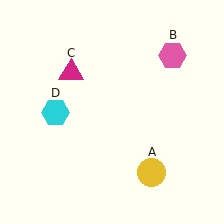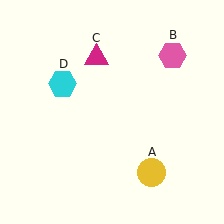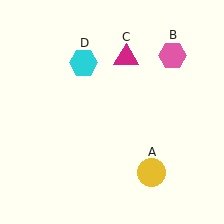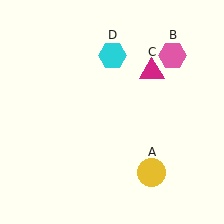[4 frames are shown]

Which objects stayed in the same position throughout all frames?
Yellow circle (object A) and pink hexagon (object B) remained stationary.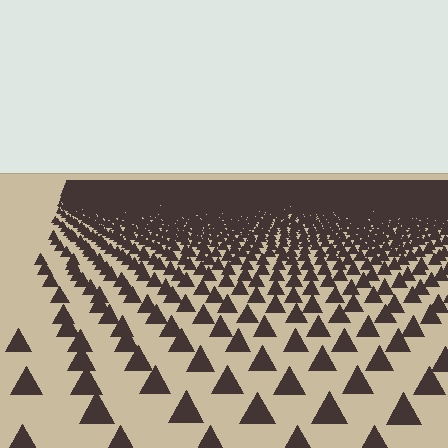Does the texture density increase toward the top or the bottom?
Density increases toward the top.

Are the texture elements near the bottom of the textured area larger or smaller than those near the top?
Larger. Near the bottom, elements are closer to the viewer and appear at a bigger on-screen size.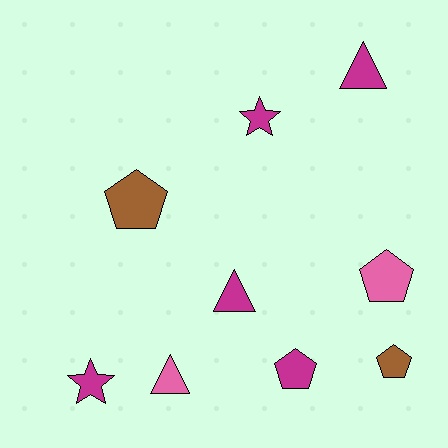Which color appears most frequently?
Magenta, with 5 objects.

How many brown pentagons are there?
There are 2 brown pentagons.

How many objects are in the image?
There are 9 objects.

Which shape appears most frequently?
Pentagon, with 4 objects.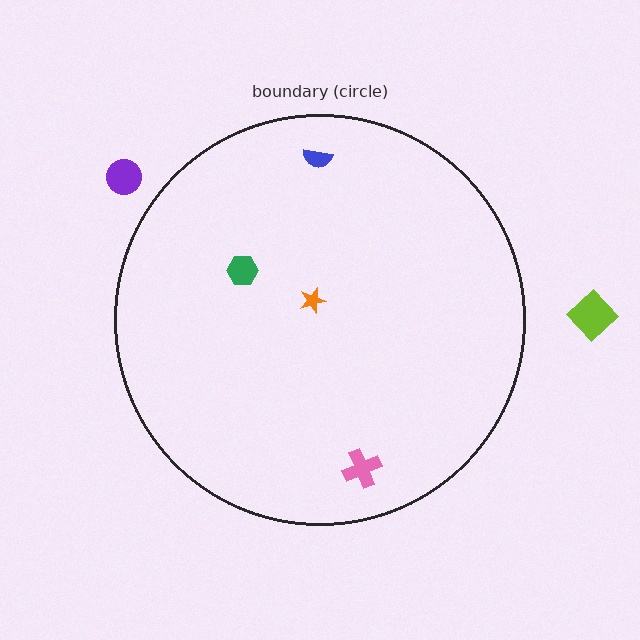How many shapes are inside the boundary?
4 inside, 2 outside.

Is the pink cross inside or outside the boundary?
Inside.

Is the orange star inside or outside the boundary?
Inside.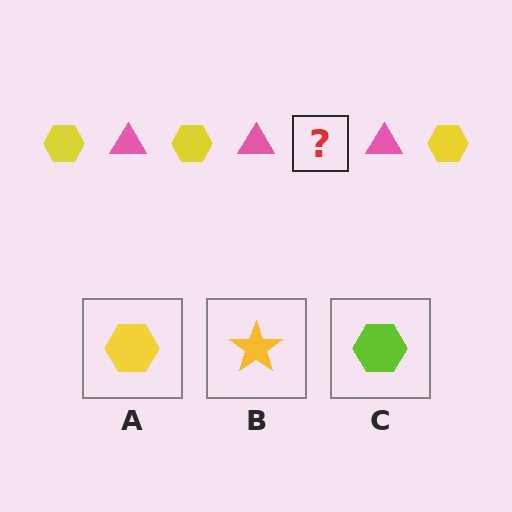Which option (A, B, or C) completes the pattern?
A.